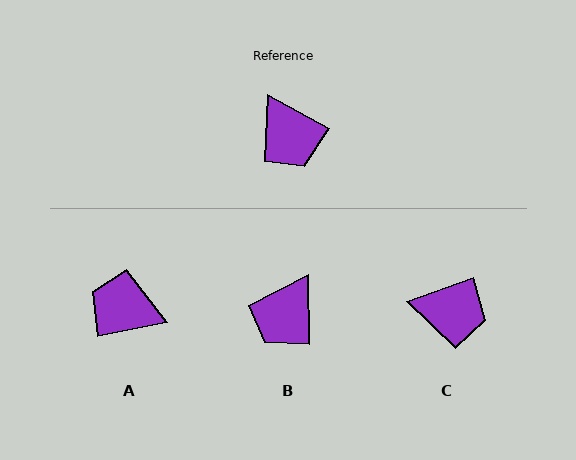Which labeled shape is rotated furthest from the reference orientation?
A, about 140 degrees away.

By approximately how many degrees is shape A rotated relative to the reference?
Approximately 140 degrees clockwise.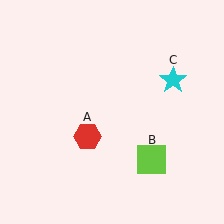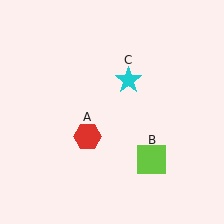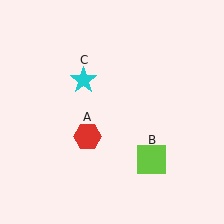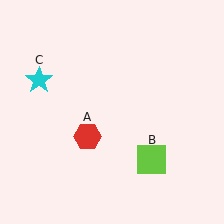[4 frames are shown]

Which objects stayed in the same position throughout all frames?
Red hexagon (object A) and lime square (object B) remained stationary.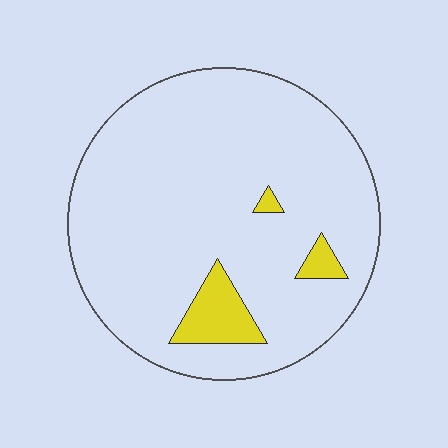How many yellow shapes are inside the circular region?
3.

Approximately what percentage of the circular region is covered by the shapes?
Approximately 10%.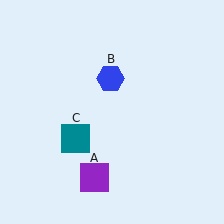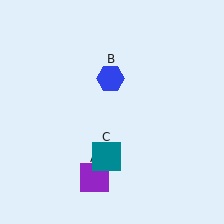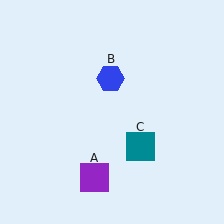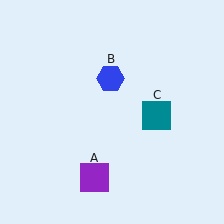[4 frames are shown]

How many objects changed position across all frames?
1 object changed position: teal square (object C).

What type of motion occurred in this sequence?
The teal square (object C) rotated counterclockwise around the center of the scene.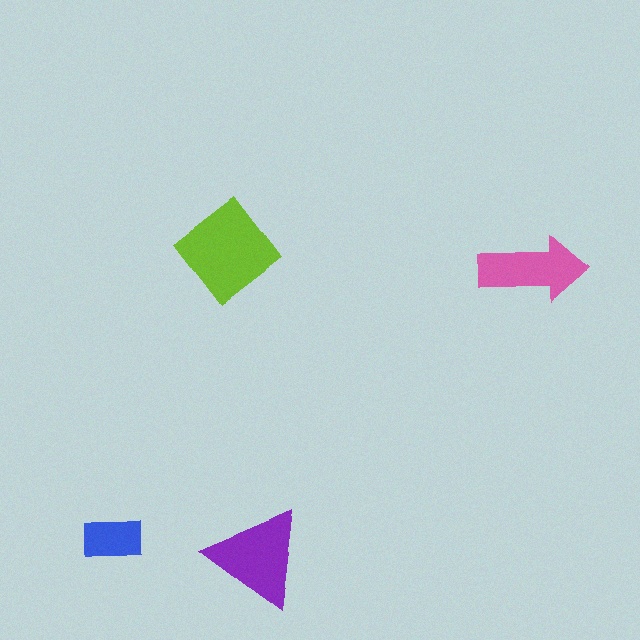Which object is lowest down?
The purple triangle is bottommost.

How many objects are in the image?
There are 4 objects in the image.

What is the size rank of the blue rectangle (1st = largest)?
4th.